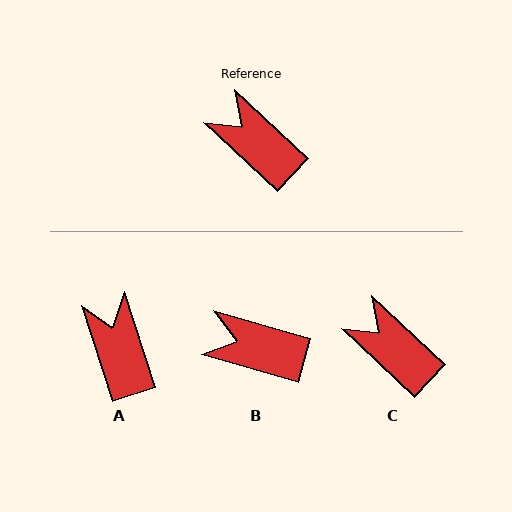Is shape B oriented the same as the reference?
No, it is off by about 27 degrees.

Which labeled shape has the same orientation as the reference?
C.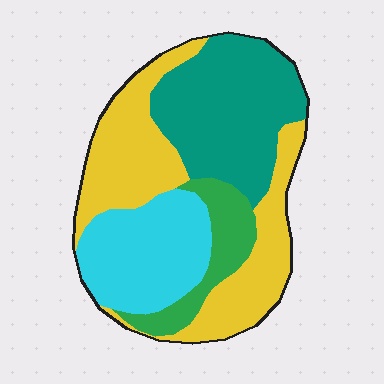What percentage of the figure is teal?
Teal covers 30% of the figure.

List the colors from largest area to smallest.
From largest to smallest: yellow, teal, cyan, green.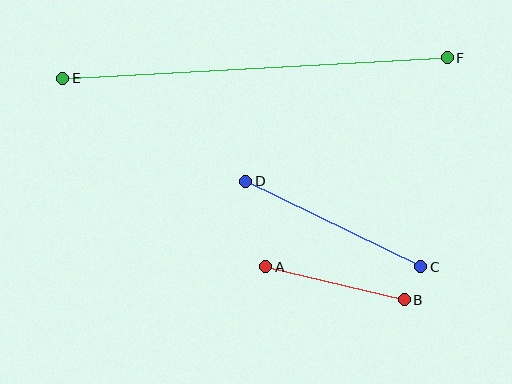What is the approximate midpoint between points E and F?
The midpoint is at approximately (255, 68) pixels.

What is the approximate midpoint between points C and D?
The midpoint is at approximately (333, 224) pixels.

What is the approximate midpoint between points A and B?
The midpoint is at approximately (335, 283) pixels.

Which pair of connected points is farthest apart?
Points E and F are farthest apart.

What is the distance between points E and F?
The distance is approximately 385 pixels.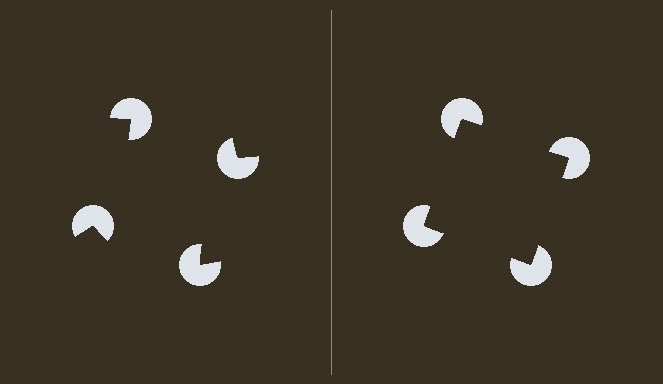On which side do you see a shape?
An illusory square appears on the right side. On the left side the wedge cuts are rotated, so no coherent shape forms.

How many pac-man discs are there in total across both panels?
8 — 4 on each side.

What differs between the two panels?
The pac-man discs are positioned identically on both sides; only the wedge orientations differ. On the right they align to a square; on the left they are misaligned.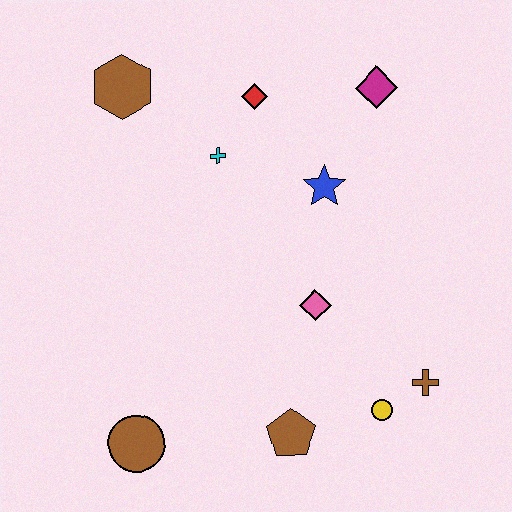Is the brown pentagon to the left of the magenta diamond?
Yes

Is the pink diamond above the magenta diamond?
No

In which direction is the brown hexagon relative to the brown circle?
The brown hexagon is above the brown circle.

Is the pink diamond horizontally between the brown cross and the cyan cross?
Yes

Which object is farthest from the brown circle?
The magenta diamond is farthest from the brown circle.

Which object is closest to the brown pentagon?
The yellow circle is closest to the brown pentagon.